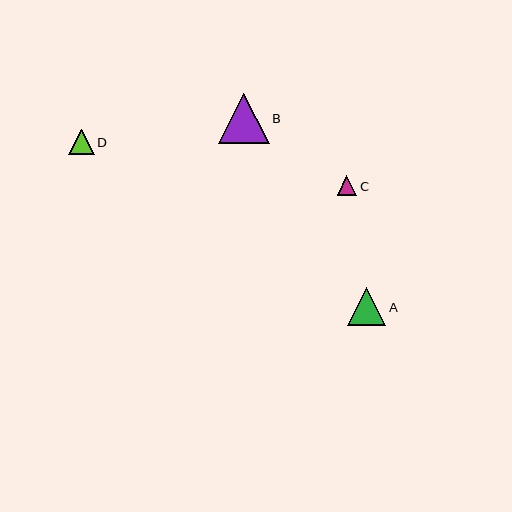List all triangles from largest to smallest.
From largest to smallest: B, A, D, C.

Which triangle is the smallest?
Triangle C is the smallest with a size of approximately 20 pixels.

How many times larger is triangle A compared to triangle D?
Triangle A is approximately 1.5 times the size of triangle D.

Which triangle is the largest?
Triangle B is the largest with a size of approximately 50 pixels.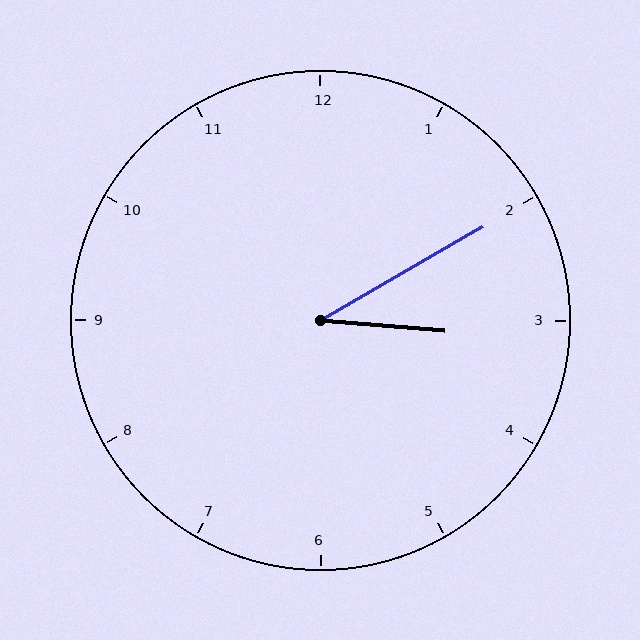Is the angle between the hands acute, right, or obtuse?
It is acute.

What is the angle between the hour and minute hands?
Approximately 35 degrees.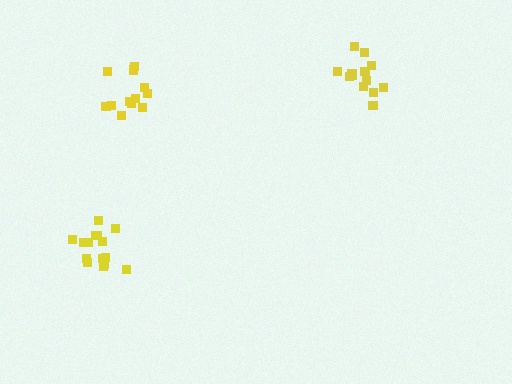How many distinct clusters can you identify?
There are 3 distinct clusters.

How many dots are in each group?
Group 1: 12 dots, Group 2: 14 dots, Group 3: 15 dots (41 total).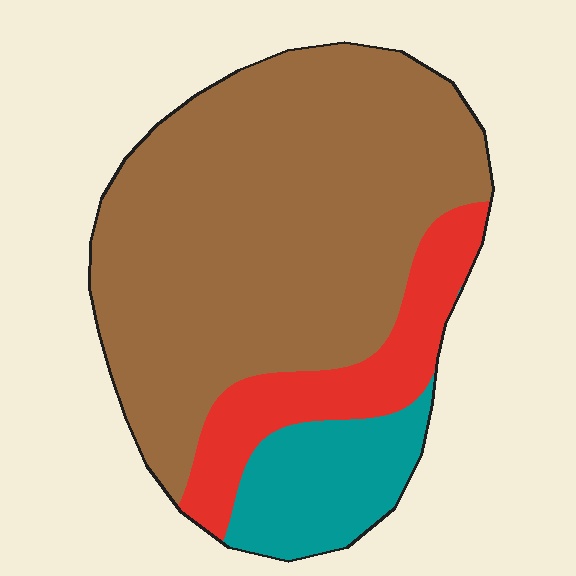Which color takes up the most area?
Brown, at roughly 70%.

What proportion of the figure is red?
Red takes up about one sixth (1/6) of the figure.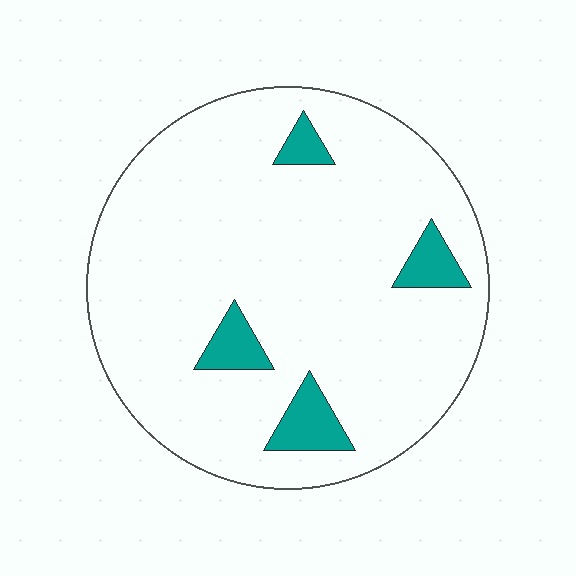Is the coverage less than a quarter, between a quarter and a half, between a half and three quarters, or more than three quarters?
Less than a quarter.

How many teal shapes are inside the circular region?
4.